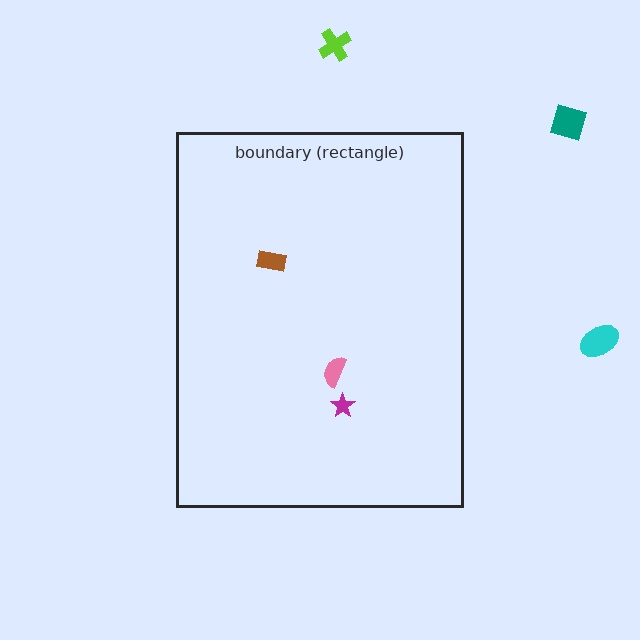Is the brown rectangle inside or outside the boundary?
Inside.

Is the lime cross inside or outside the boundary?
Outside.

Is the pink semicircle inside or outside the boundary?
Inside.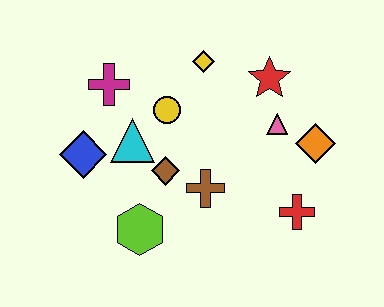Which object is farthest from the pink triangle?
The blue diamond is farthest from the pink triangle.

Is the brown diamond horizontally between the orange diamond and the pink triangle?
No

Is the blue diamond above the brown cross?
Yes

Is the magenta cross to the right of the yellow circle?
No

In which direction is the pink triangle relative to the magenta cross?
The pink triangle is to the right of the magenta cross.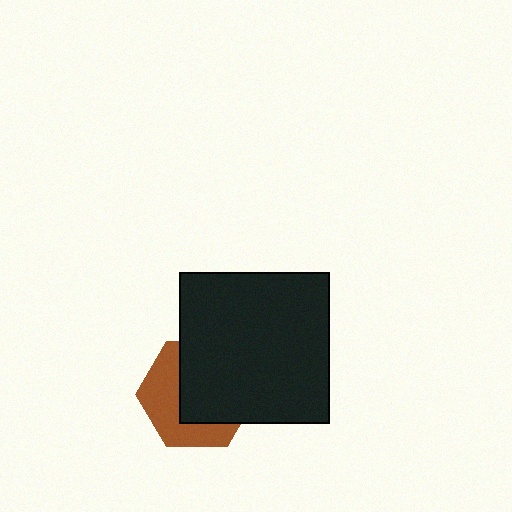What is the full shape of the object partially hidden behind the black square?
The partially hidden object is a brown hexagon.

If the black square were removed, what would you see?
You would see the complete brown hexagon.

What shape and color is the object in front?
The object in front is a black square.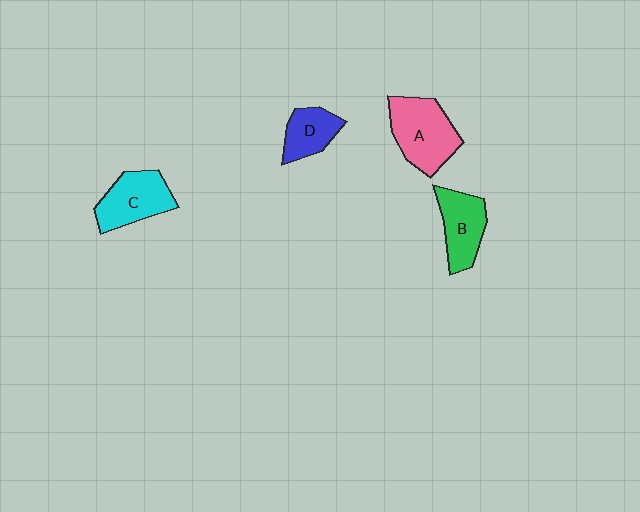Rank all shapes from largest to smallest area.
From largest to smallest: A (pink), C (cyan), B (green), D (blue).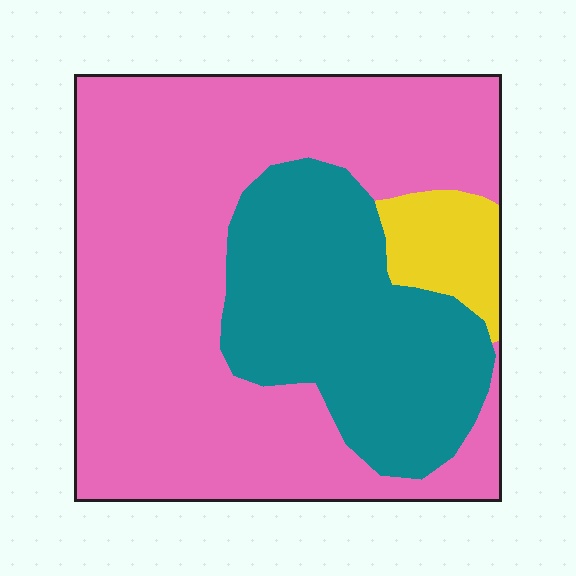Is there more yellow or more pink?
Pink.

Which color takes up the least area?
Yellow, at roughly 5%.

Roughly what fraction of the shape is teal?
Teal covers roughly 30% of the shape.